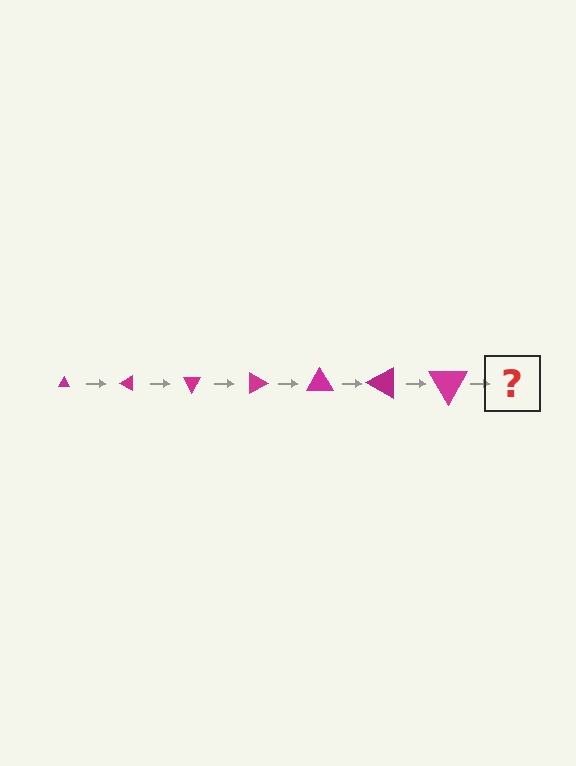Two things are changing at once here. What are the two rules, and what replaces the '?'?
The two rules are that the triangle grows larger each step and it rotates 30 degrees each step. The '?' should be a triangle, larger than the previous one and rotated 210 degrees from the start.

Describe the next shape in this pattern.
It should be a triangle, larger than the previous one and rotated 210 degrees from the start.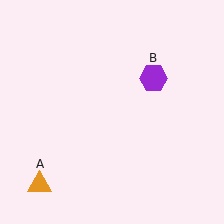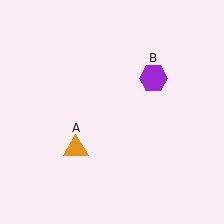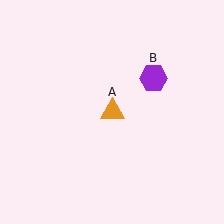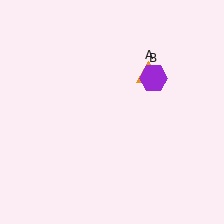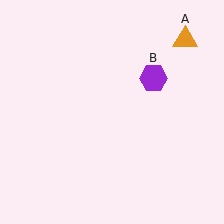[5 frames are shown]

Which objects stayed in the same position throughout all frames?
Purple hexagon (object B) remained stationary.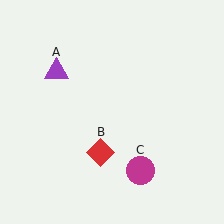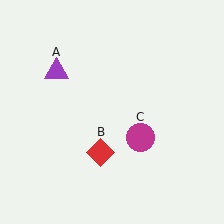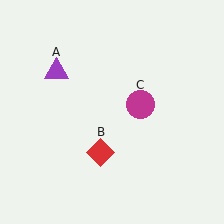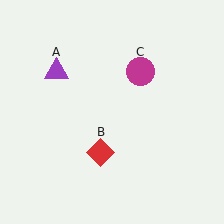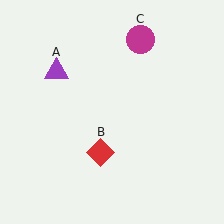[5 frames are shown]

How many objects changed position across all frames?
1 object changed position: magenta circle (object C).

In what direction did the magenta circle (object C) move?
The magenta circle (object C) moved up.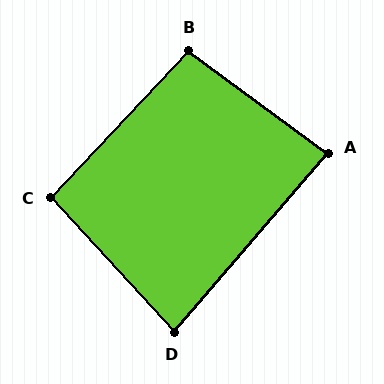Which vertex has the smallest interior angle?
D, at approximately 83 degrees.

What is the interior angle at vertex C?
Approximately 94 degrees (approximately right).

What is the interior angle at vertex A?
Approximately 86 degrees (approximately right).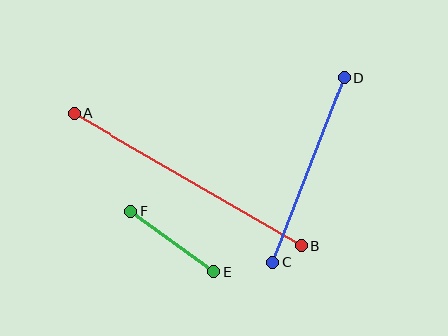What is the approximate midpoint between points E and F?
The midpoint is at approximately (172, 241) pixels.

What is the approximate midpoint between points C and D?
The midpoint is at approximately (308, 170) pixels.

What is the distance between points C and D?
The distance is approximately 199 pixels.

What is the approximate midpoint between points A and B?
The midpoint is at approximately (188, 180) pixels.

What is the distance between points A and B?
The distance is approximately 262 pixels.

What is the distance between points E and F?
The distance is approximately 103 pixels.